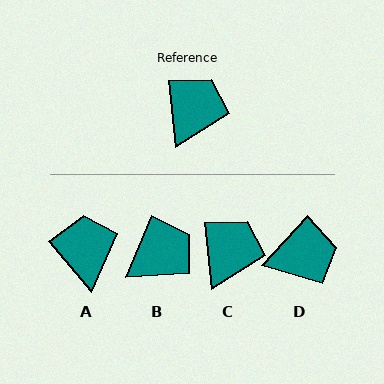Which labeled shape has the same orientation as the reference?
C.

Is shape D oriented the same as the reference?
No, it is off by about 49 degrees.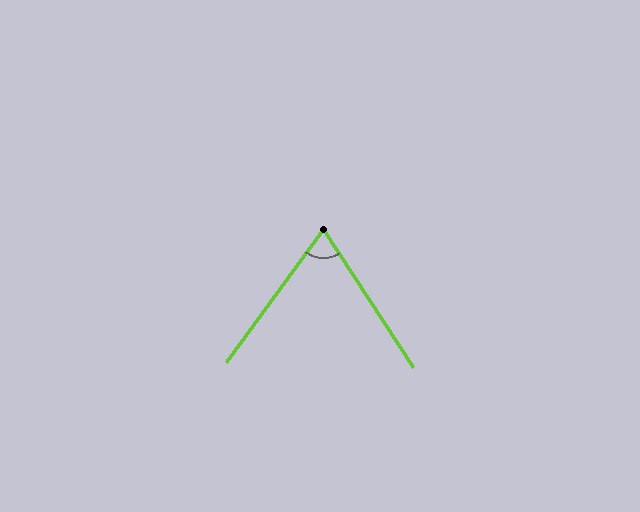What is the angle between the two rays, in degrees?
Approximately 69 degrees.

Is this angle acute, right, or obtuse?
It is acute.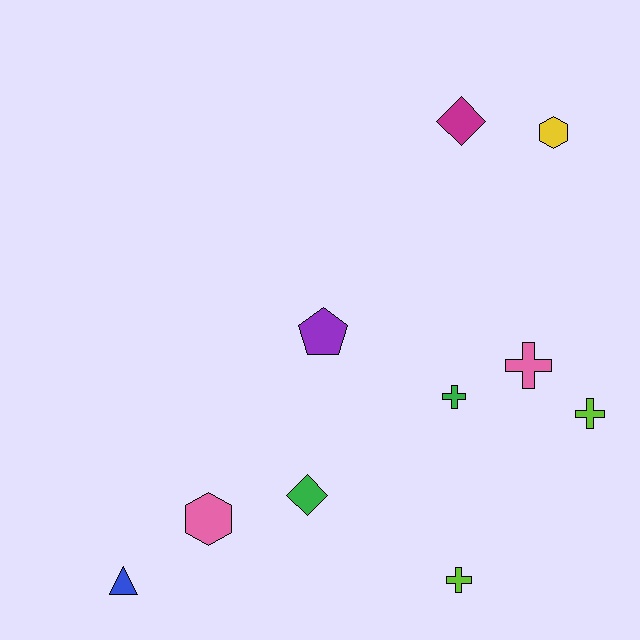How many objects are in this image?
There are 10 objects.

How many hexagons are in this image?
There are 2 hexagons.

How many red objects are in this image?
There are no red objects.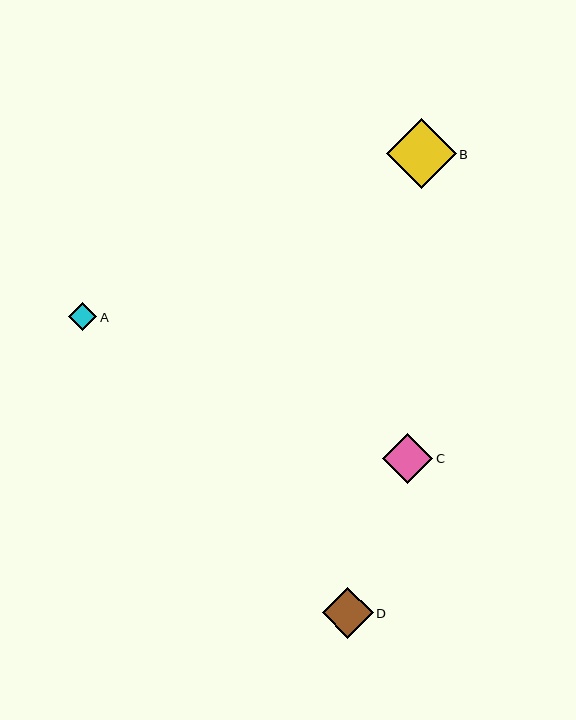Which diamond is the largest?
Diamond B is the largest with a size of approximately 70 pixels.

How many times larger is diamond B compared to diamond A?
Diamond B is approximately 2.5 times the size of diamond A.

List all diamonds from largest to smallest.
From largest to smallest: B, D, C, A.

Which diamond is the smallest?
Diamond A is the smallest with a size of approximately 28 pixels.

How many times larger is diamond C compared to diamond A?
Diamond C is approximately 1.8 times the size of diamond A.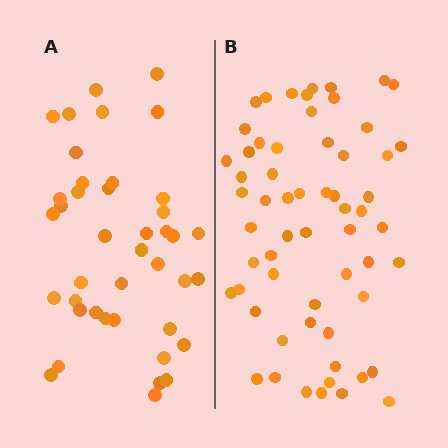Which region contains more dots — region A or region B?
Region B (the right region) has more dots.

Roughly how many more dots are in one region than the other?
Region B has approximately 20 more dots than region A.